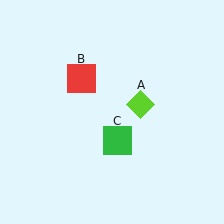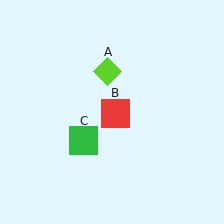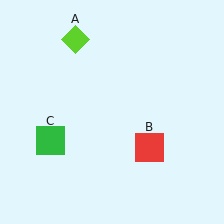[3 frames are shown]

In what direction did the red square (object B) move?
The red square (object B) moved down and to the right.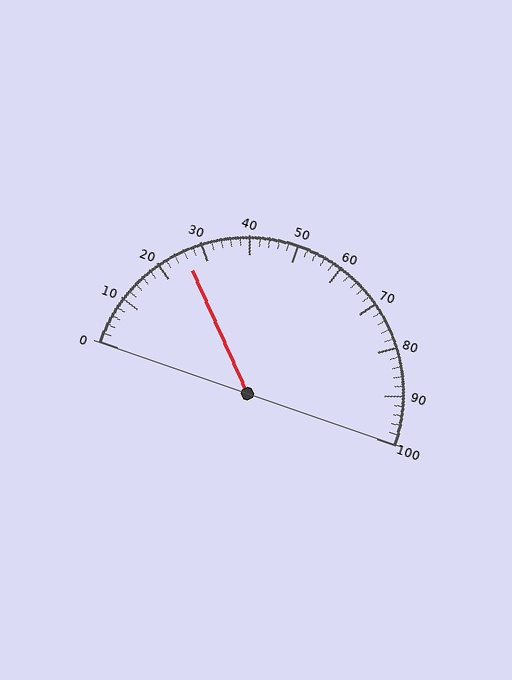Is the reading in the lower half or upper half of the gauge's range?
The reading is in the lower half of the range (0 to 100).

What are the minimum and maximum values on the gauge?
The gauge ranges from 0 to 100.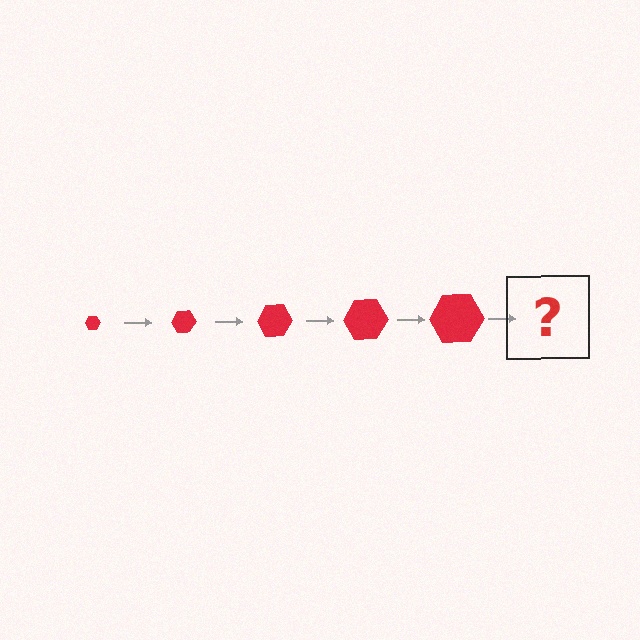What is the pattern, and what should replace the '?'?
The pattern is that the hexagon gets progressively larger each step. The '?' should be a red hexagon, larger than the previous one.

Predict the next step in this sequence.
The next step is a red hexagon, larger than the previous one.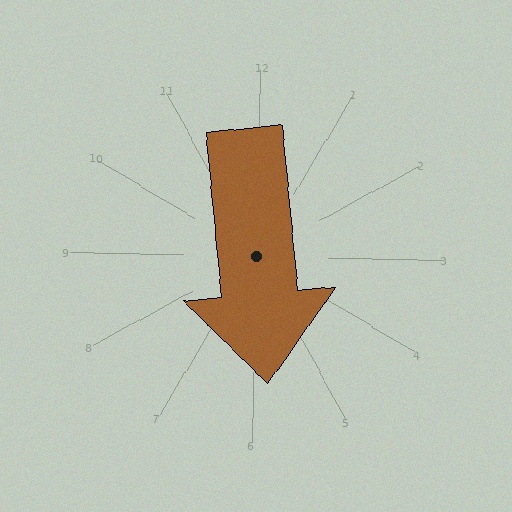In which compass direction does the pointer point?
South.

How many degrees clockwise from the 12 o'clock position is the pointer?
Approximately 173 degrees.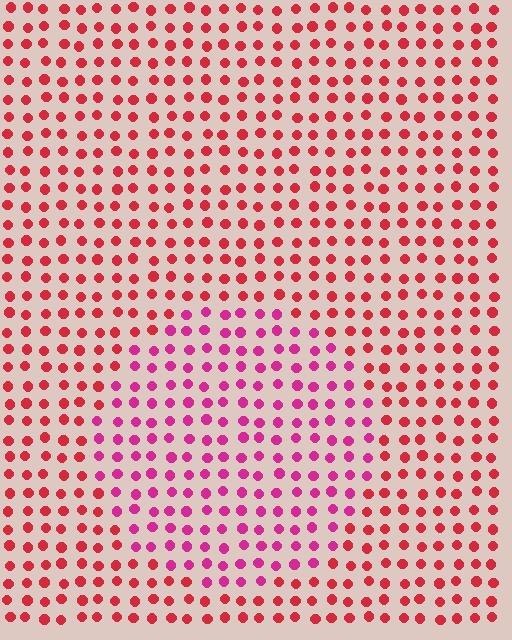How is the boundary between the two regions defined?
The boundary is defined purely by a slight shift in hue (about 32 degrees). Spacing, size, and orientation are identical on both sides.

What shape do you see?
I see a circle.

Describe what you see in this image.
The image is filled with small red elements in a uniform arrangement. A circle-shaped region is visible where the elements are tinted to a slightly different hue, forming a subtle color boundary.